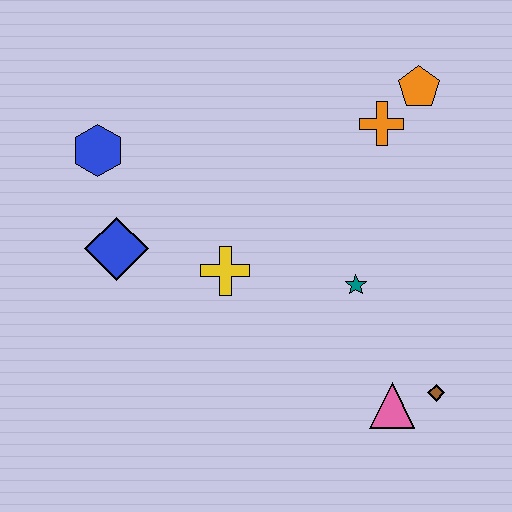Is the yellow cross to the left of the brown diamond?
Yes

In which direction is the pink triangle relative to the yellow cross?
The pink triangle is to the right of the yellow cross.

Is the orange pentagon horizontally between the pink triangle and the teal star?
No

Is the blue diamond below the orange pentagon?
Yes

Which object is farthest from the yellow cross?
The orange pentagon is farthest from the yellow cross.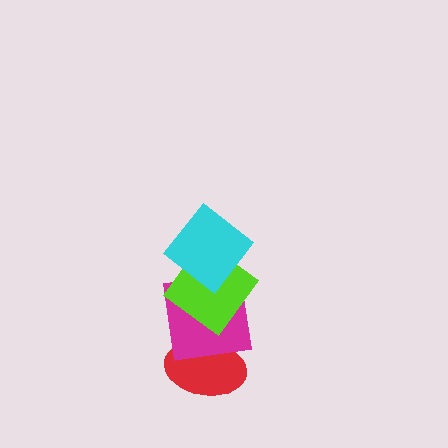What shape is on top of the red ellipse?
The magenta square is on top of the red ellipse.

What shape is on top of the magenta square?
The lime diamond is on top of the magenta square.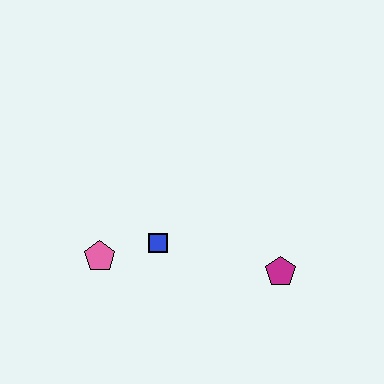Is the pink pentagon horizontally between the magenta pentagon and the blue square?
No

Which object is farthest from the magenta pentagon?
The pink pentagon is farthest from the magenta pentagon.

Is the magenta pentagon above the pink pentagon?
No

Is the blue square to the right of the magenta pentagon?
No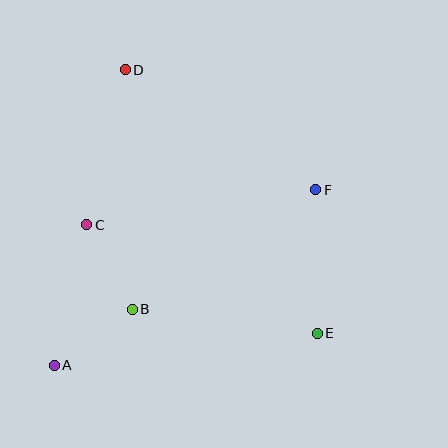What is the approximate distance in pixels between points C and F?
The distance between C and F is approximately 231 pixels.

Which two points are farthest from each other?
Points D and E are farthest from each other.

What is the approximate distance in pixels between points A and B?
The distance between A and B is approximately 96 pixels.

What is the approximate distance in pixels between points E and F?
The distance between E and F is approximately 144 pixels.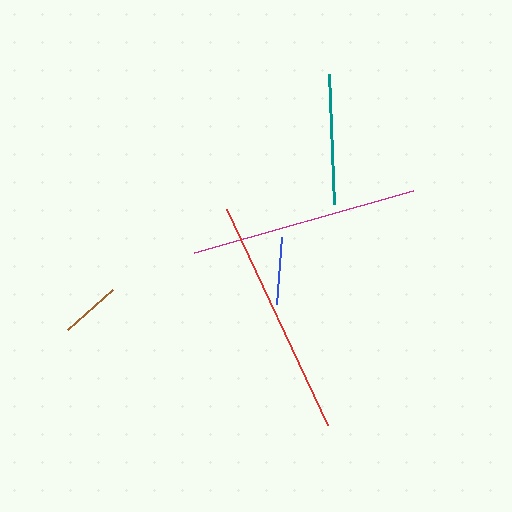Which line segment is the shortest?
The brown line is the shortest at approximately 60 pixels.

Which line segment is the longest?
The red line is the longest at approximately 239 pixels.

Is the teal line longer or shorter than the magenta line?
The magenta line is longer than the teal line.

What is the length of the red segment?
The red segment is approximately 239 pixels long.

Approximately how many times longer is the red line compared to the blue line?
The red line is approximately 3.6 times the length of the blue line.